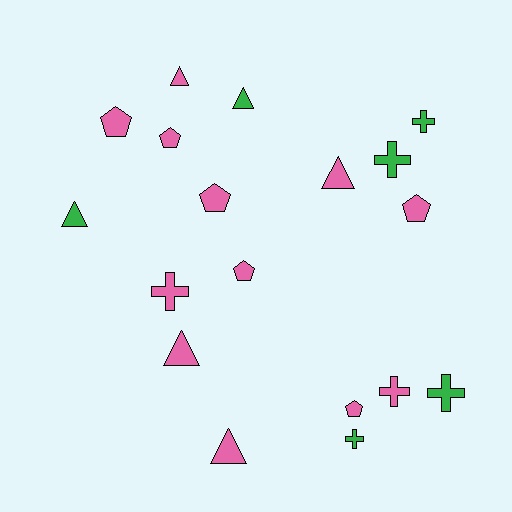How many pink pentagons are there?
There are 6 pink pentagons.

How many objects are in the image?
There are 18 objects.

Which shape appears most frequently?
Triangle, with 6 objects.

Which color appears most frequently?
Pink, with 12 objects.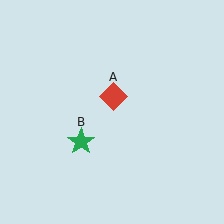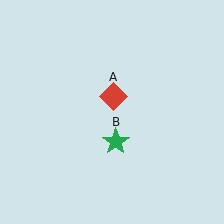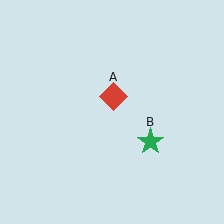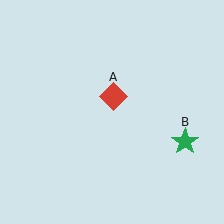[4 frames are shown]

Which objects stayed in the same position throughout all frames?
Red diamond (object A) remained stationary.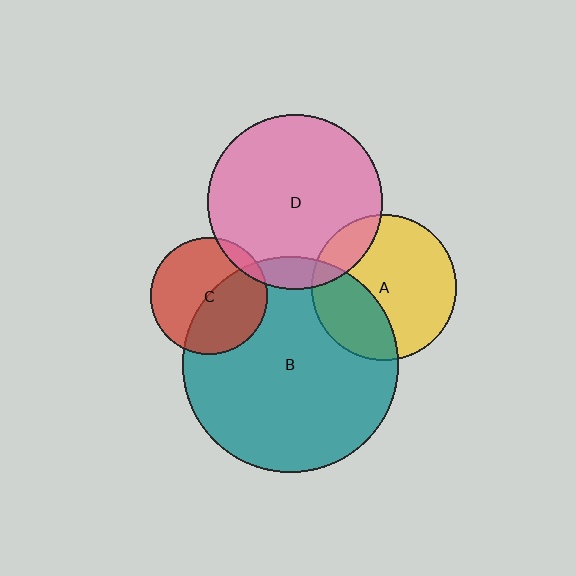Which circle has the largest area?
Circle B (teal).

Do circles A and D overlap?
Yes.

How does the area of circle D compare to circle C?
Approximately 2.2 times.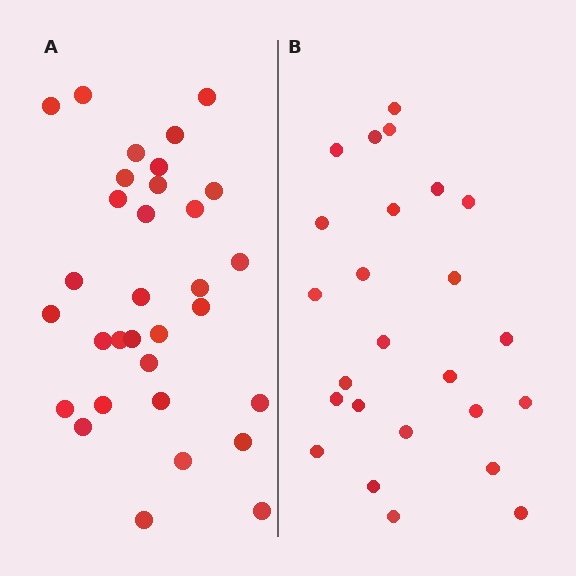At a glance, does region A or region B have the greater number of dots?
Region A (the left region) has more dots.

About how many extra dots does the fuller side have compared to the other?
Region A has roughly 8 or so more dots than region B.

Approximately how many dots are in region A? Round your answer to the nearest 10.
About 30 dots. (The exact count is 32, which rounds to 30.)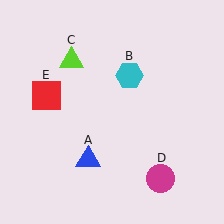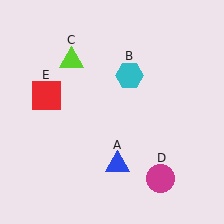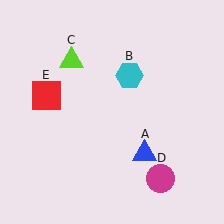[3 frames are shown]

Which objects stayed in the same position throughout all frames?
Cyan hexagon (object B) and lime triangle (object C) and magenta circle (object D) and red square (object E) remained stationary.